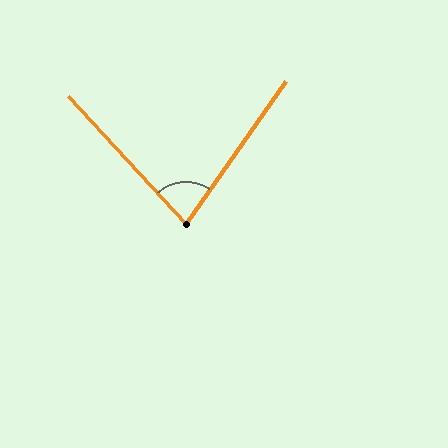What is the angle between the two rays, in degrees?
Approximately 78 degrees.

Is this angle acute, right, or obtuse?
It is acute.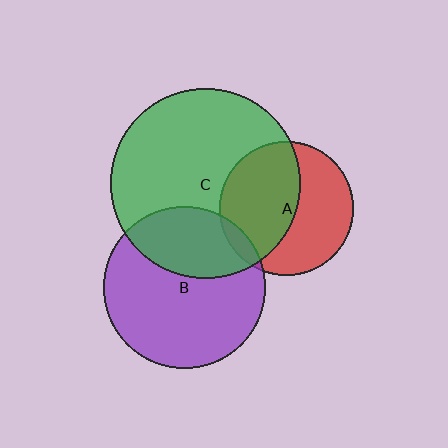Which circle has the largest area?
Circle C (green).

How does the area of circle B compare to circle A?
Approximately 1.5 times.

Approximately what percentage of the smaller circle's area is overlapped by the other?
Approximately 50%.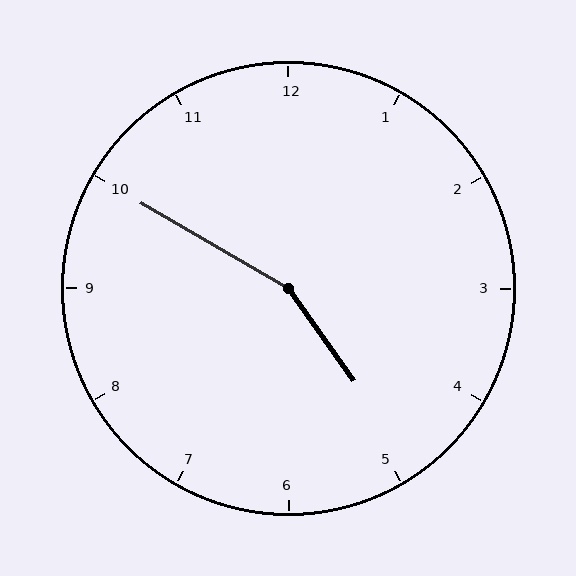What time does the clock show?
4:50.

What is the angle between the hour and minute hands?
Approximately 155 degrees.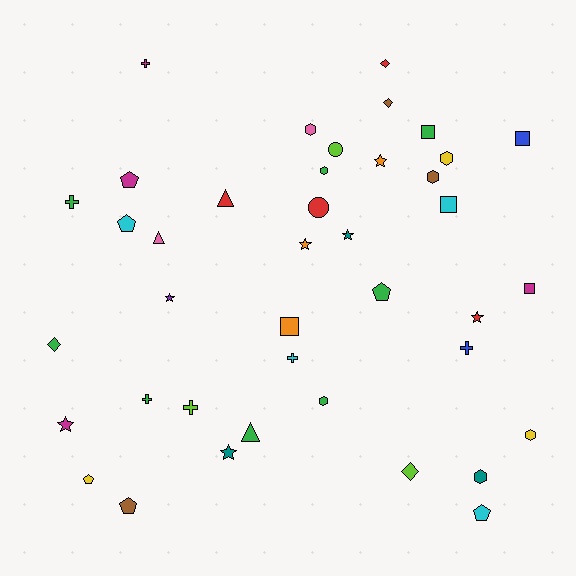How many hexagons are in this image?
There are 7 hexagons.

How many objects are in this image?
There are 40 objects.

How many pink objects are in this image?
There are 2 pink objects.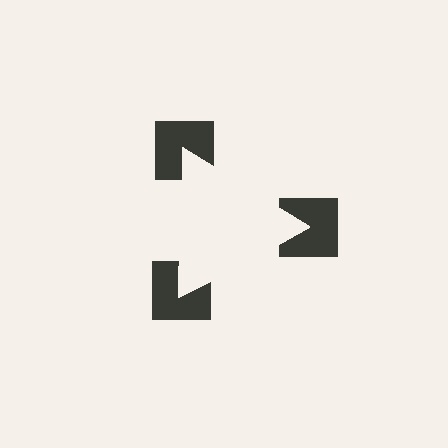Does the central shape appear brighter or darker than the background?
It typically appears slightly brighter than the background, even though no actual brightness change is drawn.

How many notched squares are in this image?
There are 3 — one at each vertex of the illusory triangle.